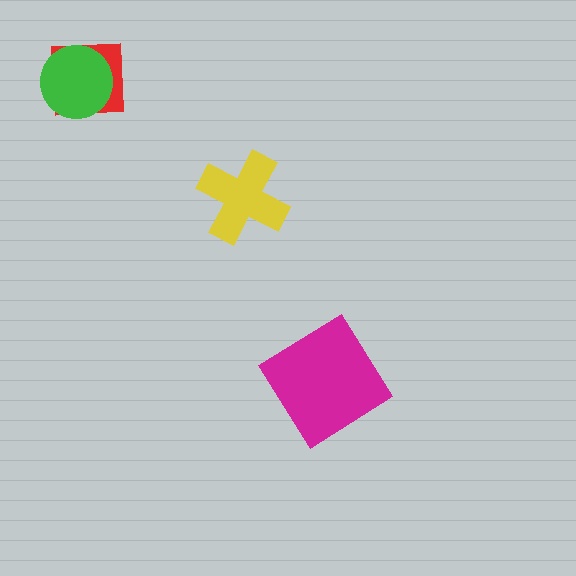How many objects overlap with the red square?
1 object overlaps with the red square.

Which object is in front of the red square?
The green circle is in front of the red square.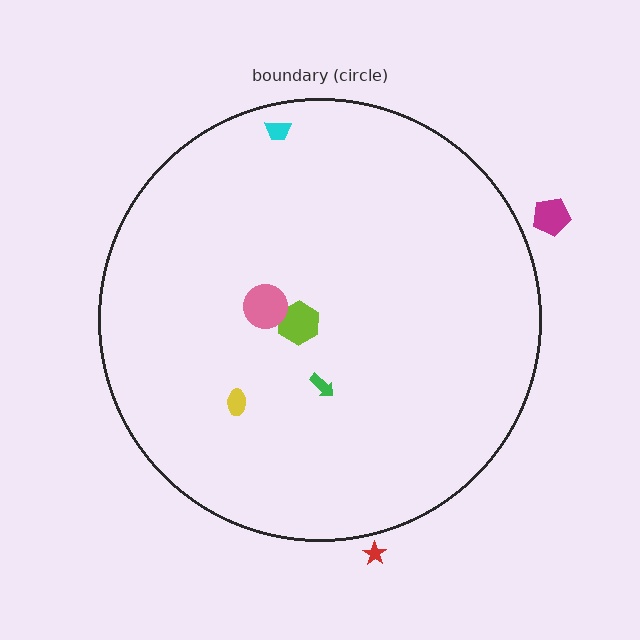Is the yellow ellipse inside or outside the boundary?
Inside.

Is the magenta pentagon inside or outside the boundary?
Outside.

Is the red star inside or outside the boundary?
Outside.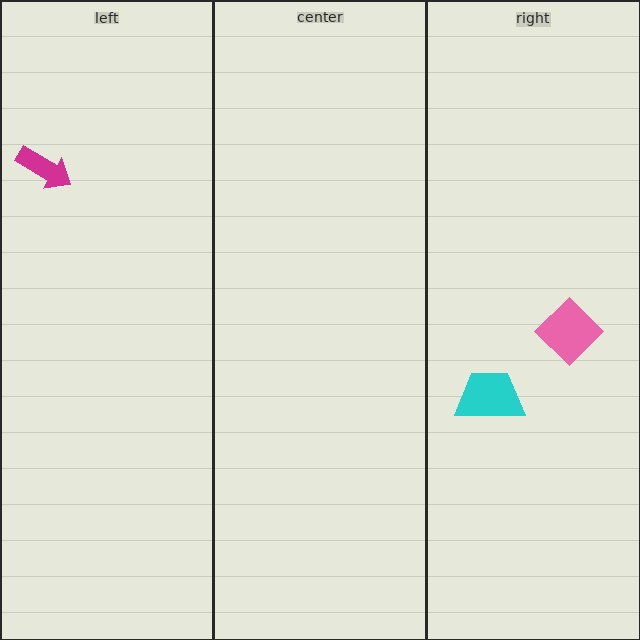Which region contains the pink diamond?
The right region.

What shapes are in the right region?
The cyan trapezoid, the pink diamond.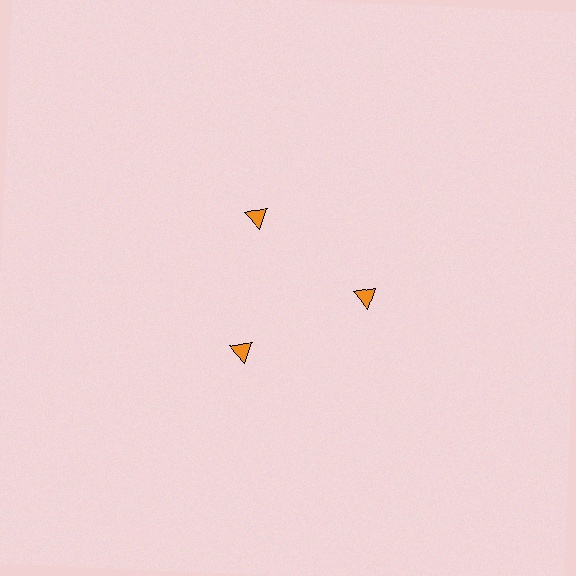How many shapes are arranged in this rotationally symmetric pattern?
There are 3 shapes, arranged in 3 groups of 1.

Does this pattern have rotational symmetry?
Yes, this pattern has 3-fold rotational symmetry. It looks the same after rotating 120 degrees around the center.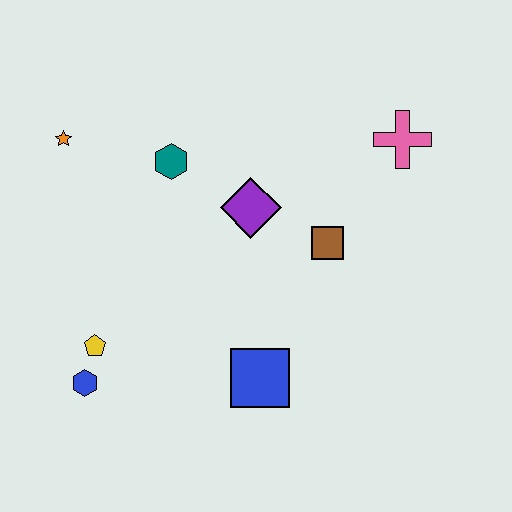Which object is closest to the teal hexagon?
The purple diamond is closest to the teal hexagon.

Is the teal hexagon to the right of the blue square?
No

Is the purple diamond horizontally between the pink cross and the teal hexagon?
Yes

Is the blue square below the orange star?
Yes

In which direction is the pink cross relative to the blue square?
The pink cross is above the blue square.